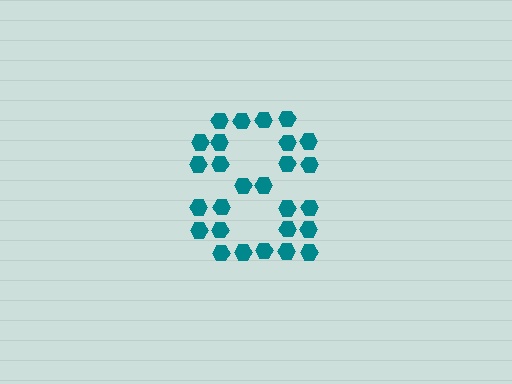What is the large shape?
The large shape is the digit 8.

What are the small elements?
The small elements are hexagons.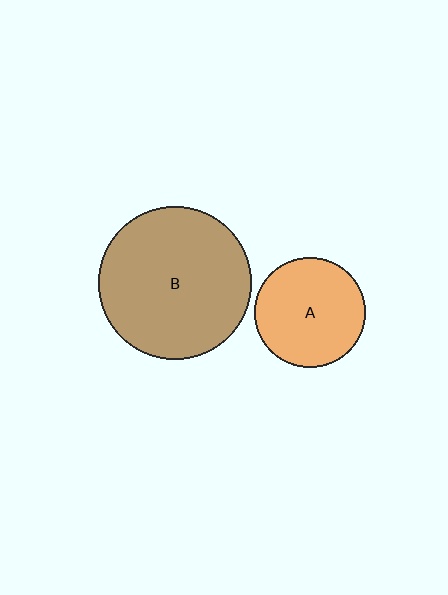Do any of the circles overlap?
No, none of the circles overlap.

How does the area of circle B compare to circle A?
Approximately 1.9 times.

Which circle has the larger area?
Circle B (brown).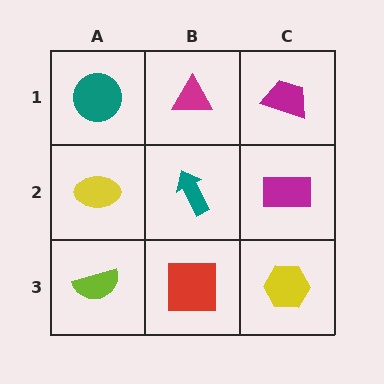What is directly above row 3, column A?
A yellow ellipse.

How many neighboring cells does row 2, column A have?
3.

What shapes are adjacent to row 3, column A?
A yellow ellipse (row 2, column A), a red square (row 3, column B).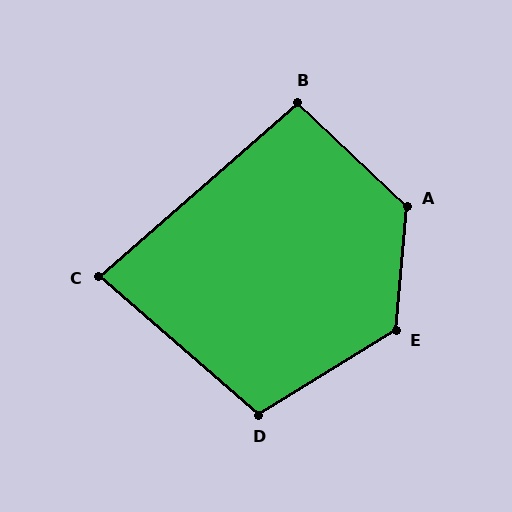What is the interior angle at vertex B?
Approximately 95 degrees (obtuse).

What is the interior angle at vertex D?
Approximately 108 degrees (obtuse).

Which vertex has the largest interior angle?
A, at approximately 129 degrees.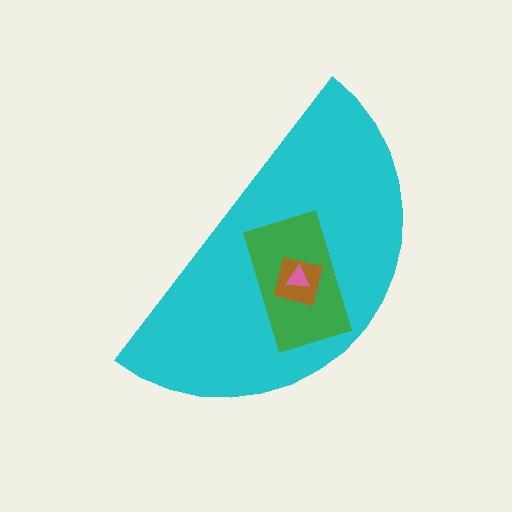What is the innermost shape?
The pink triangle.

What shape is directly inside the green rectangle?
The brown square.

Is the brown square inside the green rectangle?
Yes.